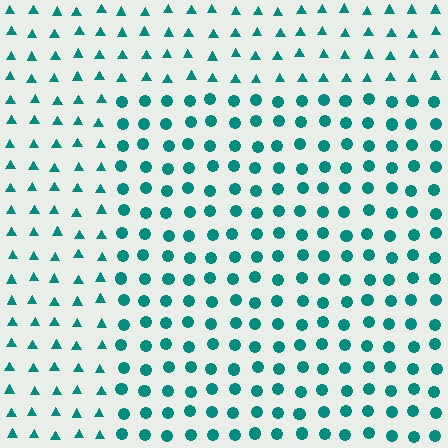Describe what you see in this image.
The image is filled with small teal elements arranged in a uniform grid. A rectangle-shaped region contains circles, while the surrounding area contains triangles. The boundary is defined purely by the change in element shape.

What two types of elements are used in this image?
The image uses circles inside the rectangle region and triangles outside it.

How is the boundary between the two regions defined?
The boundary is defined by a change in element shape: circles inside vs. triangles outside. All elements share the same color and spacing.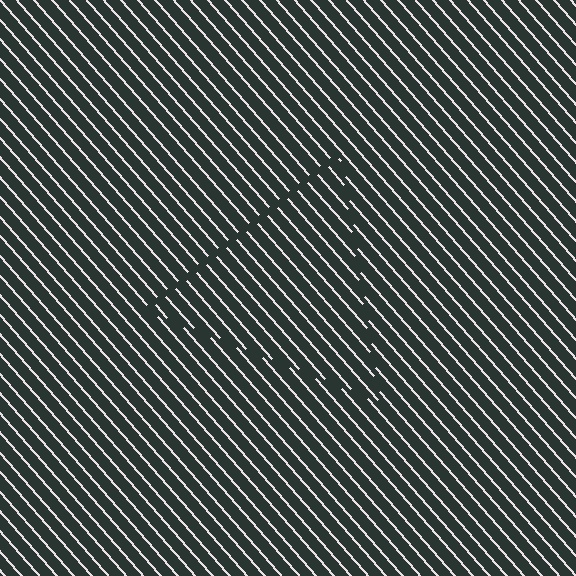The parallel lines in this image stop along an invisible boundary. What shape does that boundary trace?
An illusory triangle. The interior of the shape contains the same grating, shifted by half a period — the contour is defined by the phase discontinuity where line-ends from the inner and outer gratings abut.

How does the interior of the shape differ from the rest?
The interior of the shape contains the same grating, shifted by half a period — the contour is defined by the phase discontinuity where line-ends from the inner and outer gratings abut.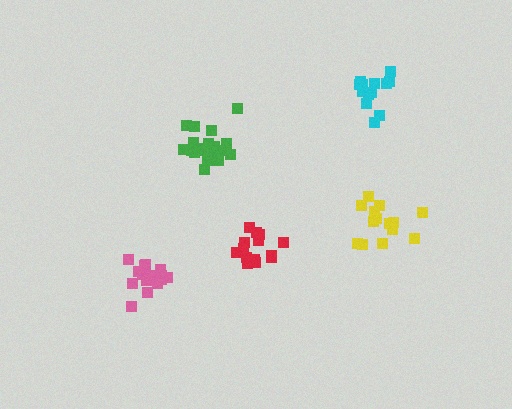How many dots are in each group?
Group 1: 16 dots, Group 2: 19 dots, Group 3: 13 dots, Group 4: 14 dots, Group 5: 14 dots (76 total).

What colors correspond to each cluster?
The clusters are colored: pink, green, cyan, red, yellow.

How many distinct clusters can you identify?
There are 5 distinct clusters.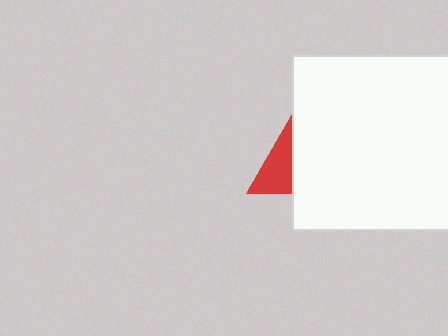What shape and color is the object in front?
The object in front is a white square.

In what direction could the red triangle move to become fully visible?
The red triangle could move left. That would shift it out from behind the white square entirely.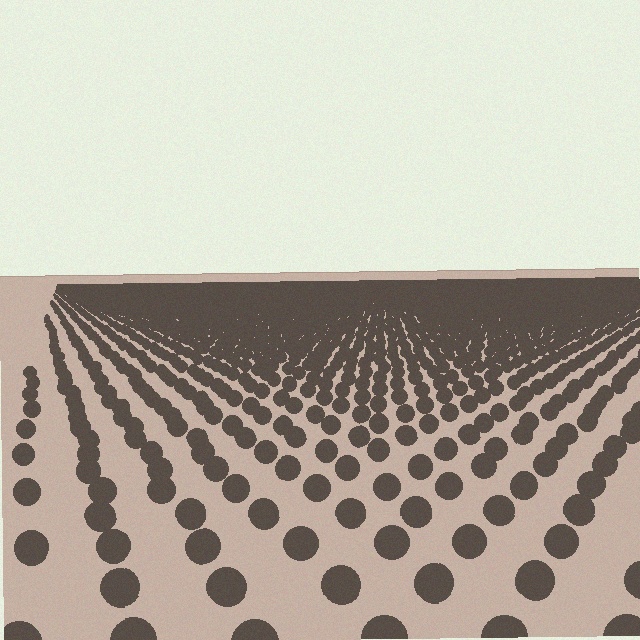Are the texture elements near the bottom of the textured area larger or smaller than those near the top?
Larger. Near the bottom, elements are closer to the viewer and appear at a bigger on-screen size.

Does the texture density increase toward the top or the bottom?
Density increases toward the top.